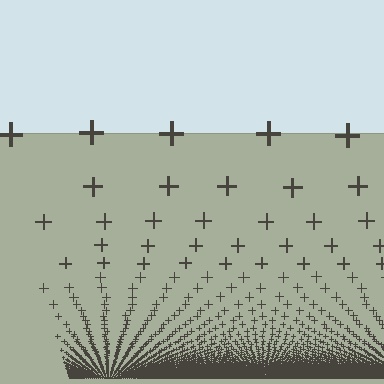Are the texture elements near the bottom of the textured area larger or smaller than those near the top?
Smaller. The gradient is inverted — elements near the bottom are smaller and denser.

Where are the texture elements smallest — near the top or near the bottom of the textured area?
Near the bottom.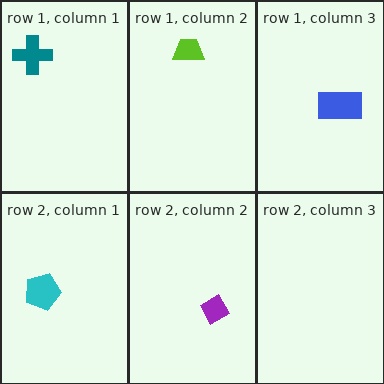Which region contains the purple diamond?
The row 2, column 2 region.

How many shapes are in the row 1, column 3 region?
1.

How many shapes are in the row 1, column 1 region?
1.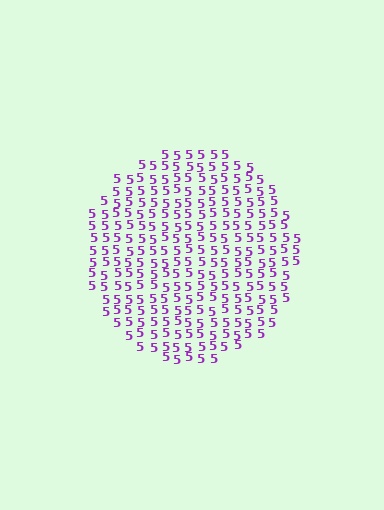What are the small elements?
The small elements are digit 5's.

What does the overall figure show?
The overall figure shows a circle.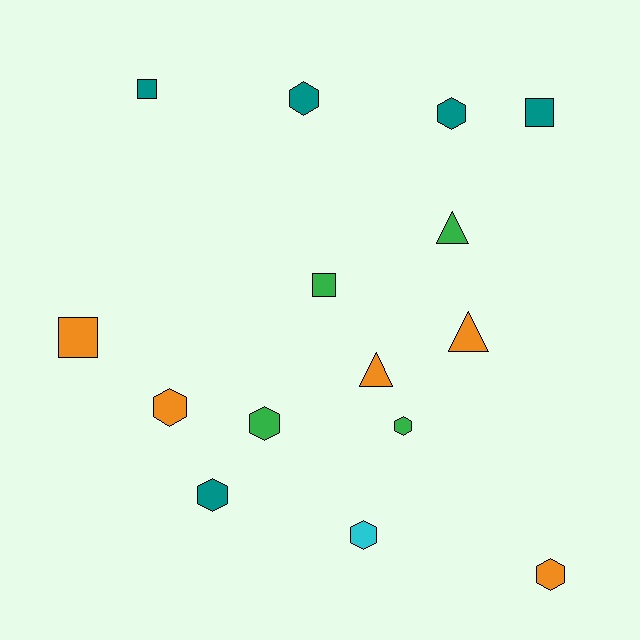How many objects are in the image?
There are 15 objects.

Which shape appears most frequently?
Hexagon, with 8 objects.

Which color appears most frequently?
Teal, with 5 objects.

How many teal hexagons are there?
There are 3 teal hexagons.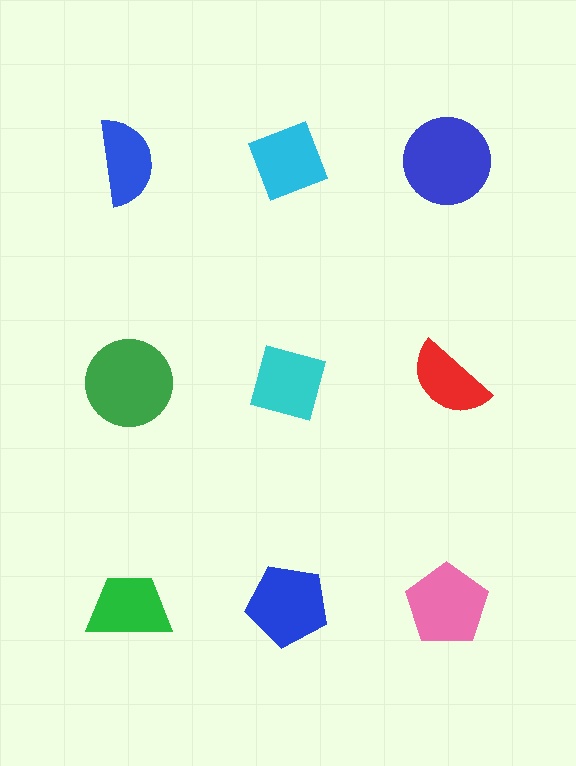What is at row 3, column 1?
A green trapezoid.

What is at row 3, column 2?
A blue pentagon.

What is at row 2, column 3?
A red semicircle.